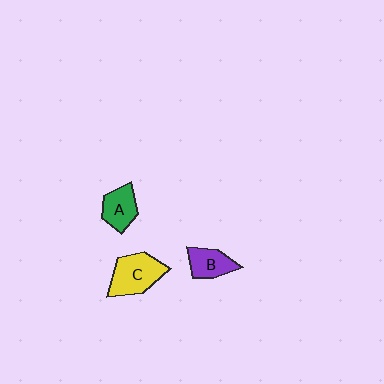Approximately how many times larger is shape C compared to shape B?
Approximately 1.5 times.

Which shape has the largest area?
Shape C (yellow).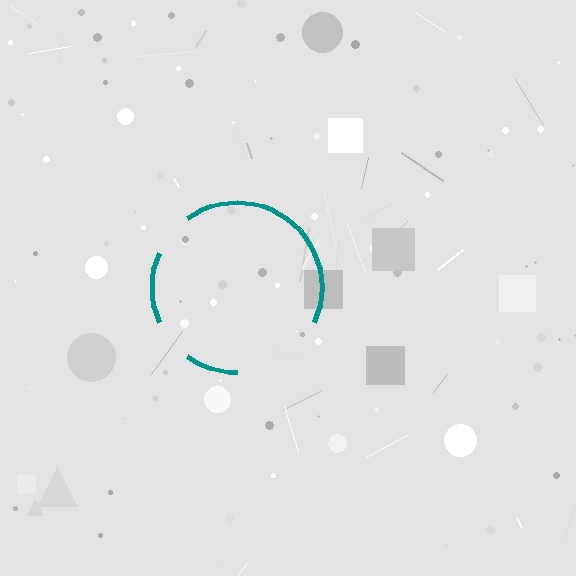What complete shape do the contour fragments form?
The contour fragments form a circle.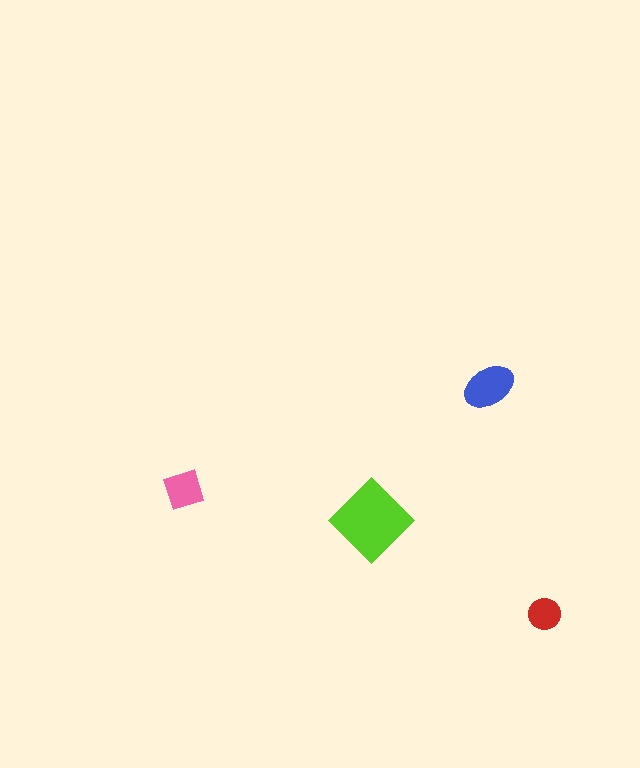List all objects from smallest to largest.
The red circle, the pink square, the blue ellipse, the lime diamond.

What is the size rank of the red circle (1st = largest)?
4th.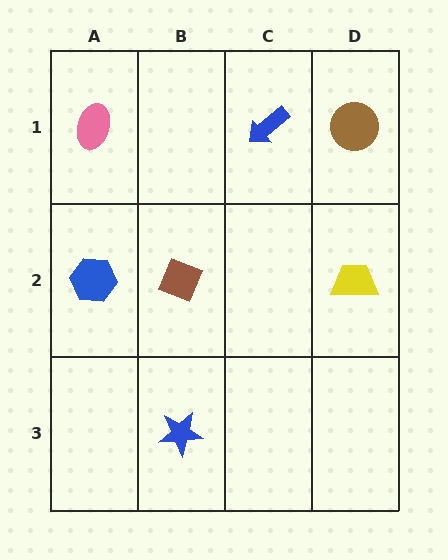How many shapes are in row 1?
3 shapes.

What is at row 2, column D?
A yellow trapezoid.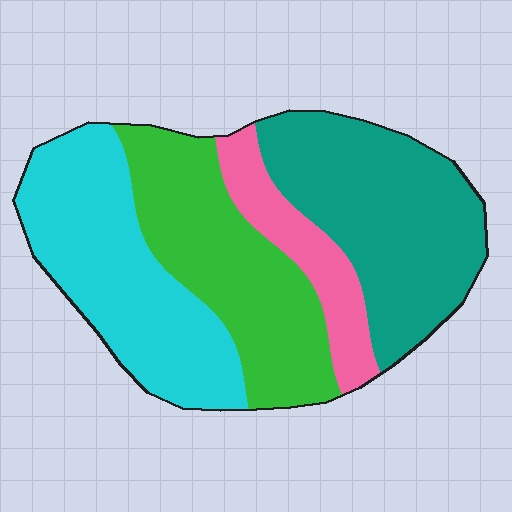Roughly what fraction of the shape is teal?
Teal takes up between a sixth and a third of the shape.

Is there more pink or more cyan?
Cyan.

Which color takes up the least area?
Pink, at roughly 10%.